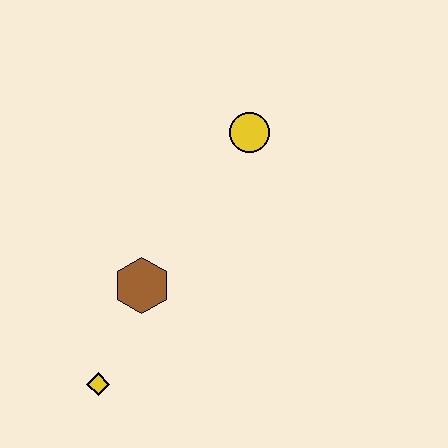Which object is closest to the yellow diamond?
The brown hexagon is closest to the yellow diamond.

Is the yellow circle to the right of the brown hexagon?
Yes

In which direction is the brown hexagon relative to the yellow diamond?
The brown hexagon is above the yellow diamond.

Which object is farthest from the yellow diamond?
The yellow circle is farthest from the yellow diamond.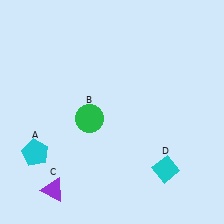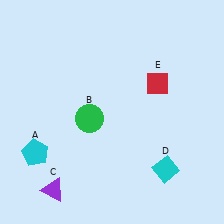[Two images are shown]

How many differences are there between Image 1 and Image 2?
There is 1 difference between the two images.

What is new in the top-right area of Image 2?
A red diamond (E) was added in the top-right area of Image 2.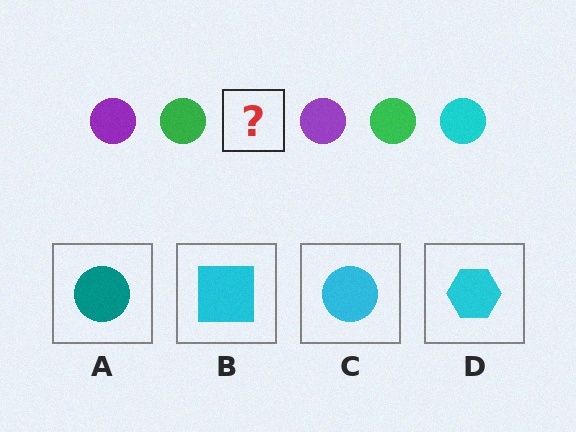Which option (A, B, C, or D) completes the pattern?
C.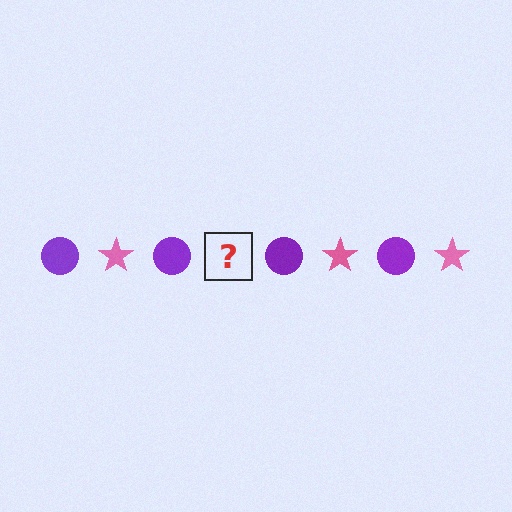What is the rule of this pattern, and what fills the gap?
The rule is that the pattern alternates between purple circle and pink star. The gap should be filled with a pink star.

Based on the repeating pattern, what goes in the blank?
The blank should be a pink star.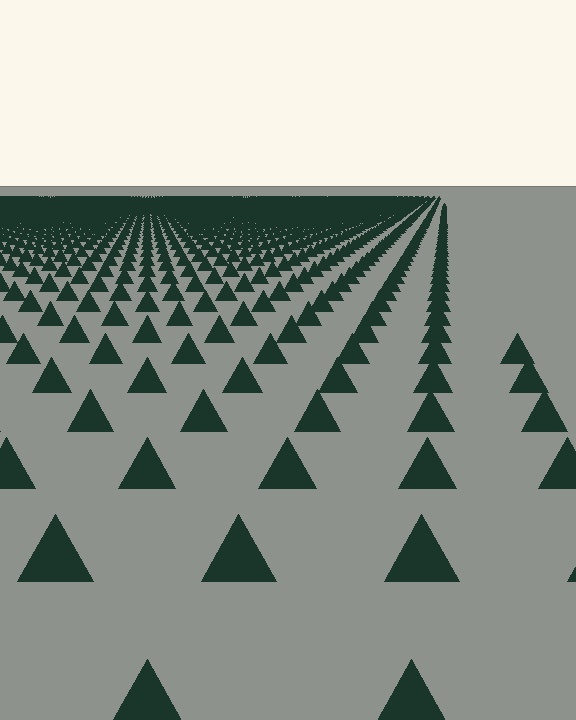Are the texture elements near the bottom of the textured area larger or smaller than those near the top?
Larger. Near the bottom, elements are closer to the viewer and appear at a bigger on-screen size.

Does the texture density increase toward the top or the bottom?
Density increases toward the top.